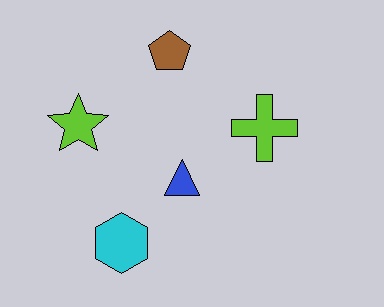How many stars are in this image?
There is 1 star.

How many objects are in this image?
There are 5 objects.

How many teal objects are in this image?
There are no teal objects.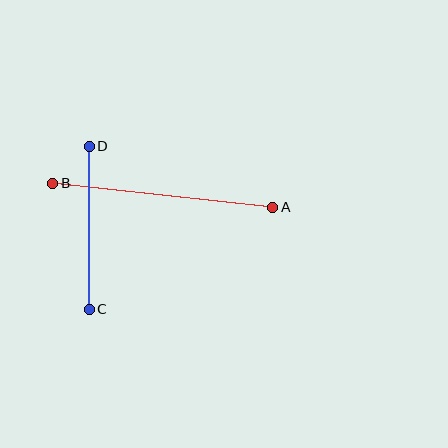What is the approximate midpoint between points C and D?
The midpoint is at approximately (89, 228) pixels.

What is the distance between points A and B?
The distance is approximately 221 pixels.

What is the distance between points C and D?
The distance is approximately 163 pixels.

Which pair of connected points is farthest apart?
Points A and B are farthest apart.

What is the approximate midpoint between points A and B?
The midpoint is at approximately (163, 195) pixels.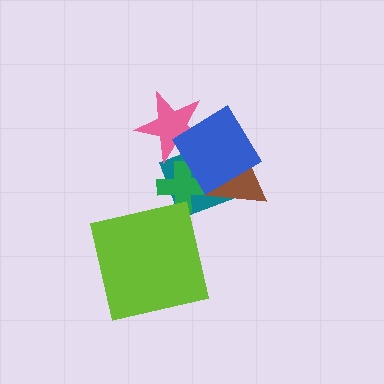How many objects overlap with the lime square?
0 objects overlap with the lime square.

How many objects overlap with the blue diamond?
4 objects overlap with the blue diamond.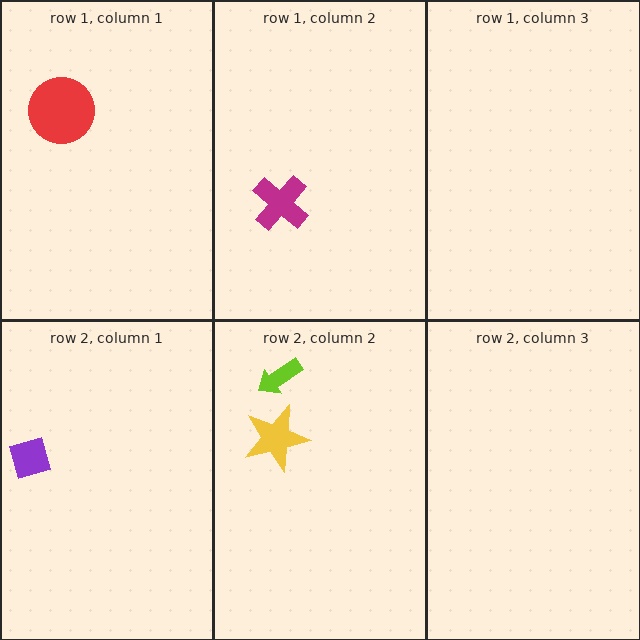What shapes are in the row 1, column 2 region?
The magenta cross.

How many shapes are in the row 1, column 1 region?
1.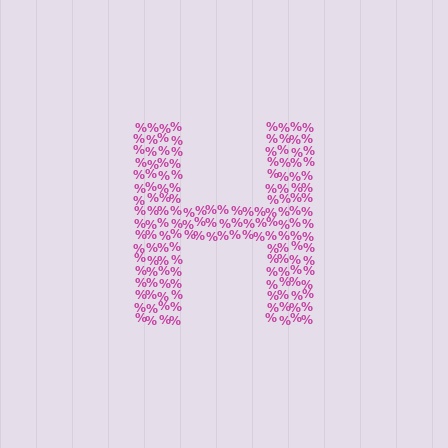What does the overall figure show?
The overall figure shows the letter H.